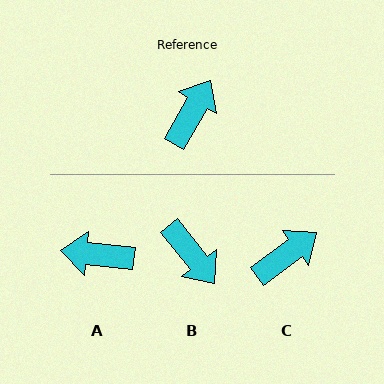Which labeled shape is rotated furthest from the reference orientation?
A, about 114 degrees away.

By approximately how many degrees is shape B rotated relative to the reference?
Approximately 112 degrees clockwise.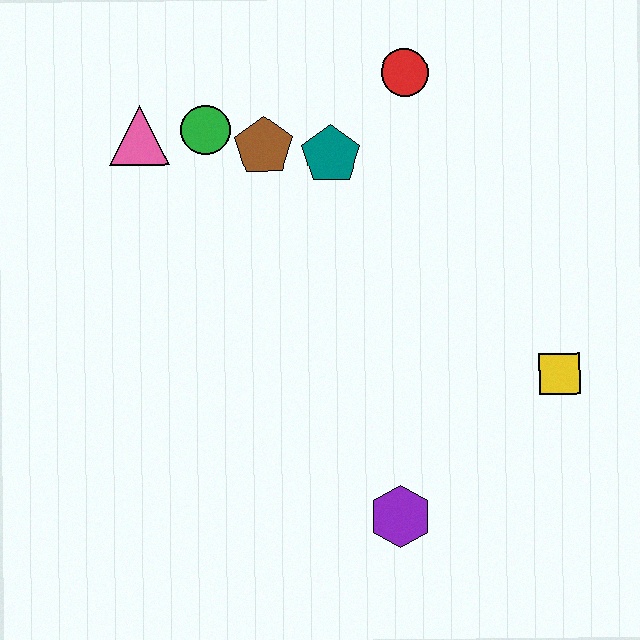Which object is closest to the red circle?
The teal pentagon is closest to the red circle.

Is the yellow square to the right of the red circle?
Yes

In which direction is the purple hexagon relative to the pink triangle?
The purple hexagon is below the pink triangle.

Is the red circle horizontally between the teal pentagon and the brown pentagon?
No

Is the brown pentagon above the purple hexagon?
Yes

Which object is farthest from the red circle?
The purple hexagon is farthest from the red circle.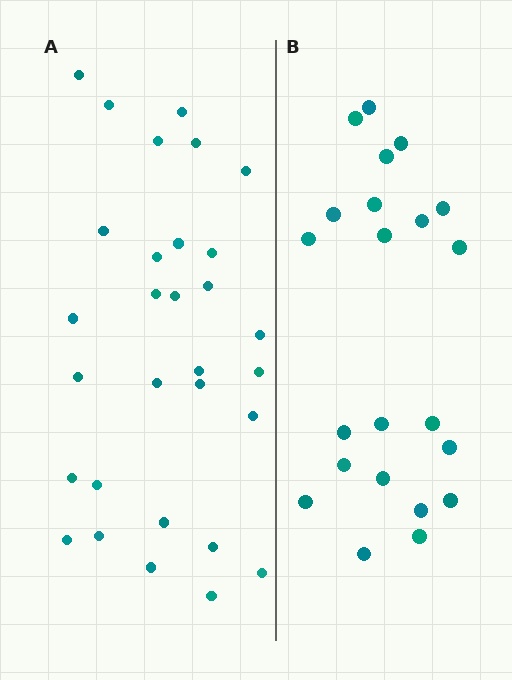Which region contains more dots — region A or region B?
Region A (the left region) has more dots.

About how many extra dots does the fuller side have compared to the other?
Region A has roughly 8 or so more dots than region B.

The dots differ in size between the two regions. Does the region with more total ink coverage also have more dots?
No. Region B has more total ink coverage because its dots are larger, but region A actually contains more individual dots. Total area can be misleading — the number of items is what matters here.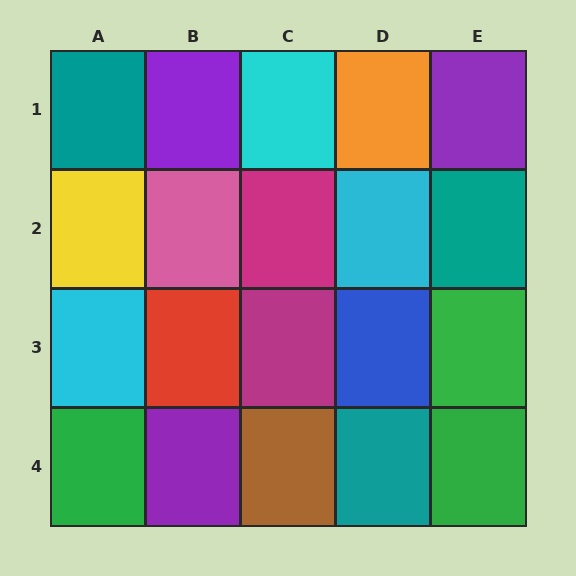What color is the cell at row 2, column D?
Cyan.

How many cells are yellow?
1 cell is yellow.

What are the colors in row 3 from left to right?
Cyan, red, magenta, blue, green.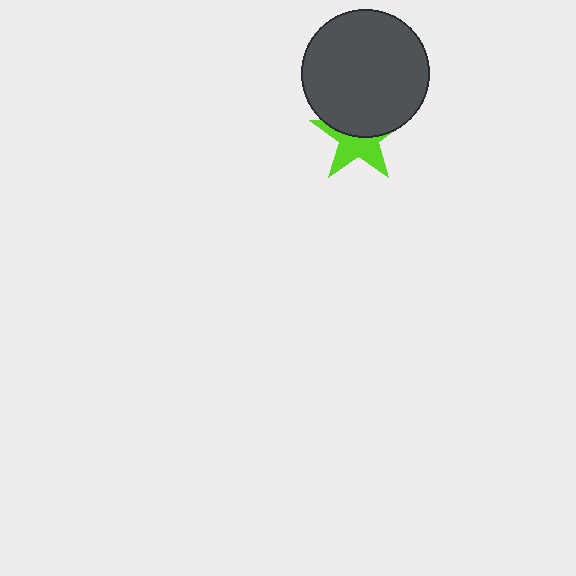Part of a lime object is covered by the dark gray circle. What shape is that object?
It is a star.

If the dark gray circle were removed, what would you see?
You would see the complete lime star.